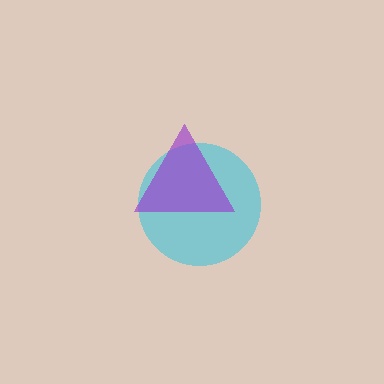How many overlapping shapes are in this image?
There are 2 overlapping shapes in the image.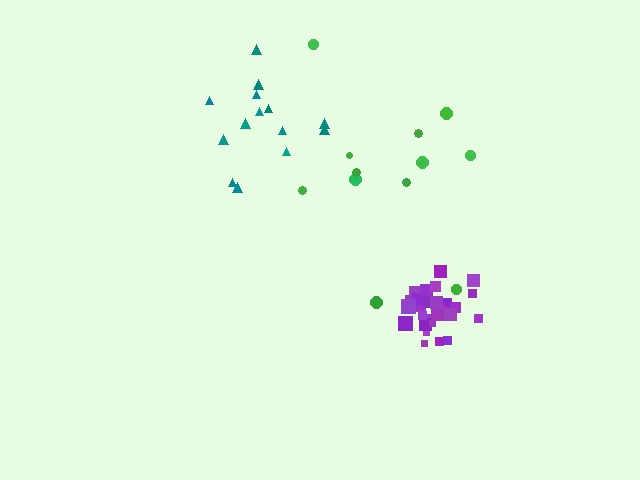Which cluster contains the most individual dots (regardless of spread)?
Purple (32).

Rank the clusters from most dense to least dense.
purple, teal, green.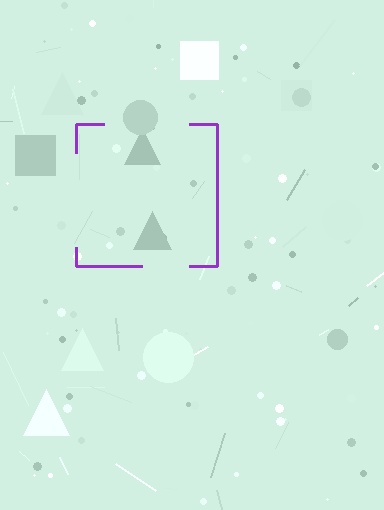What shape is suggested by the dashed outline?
The dashed outline suggests a square.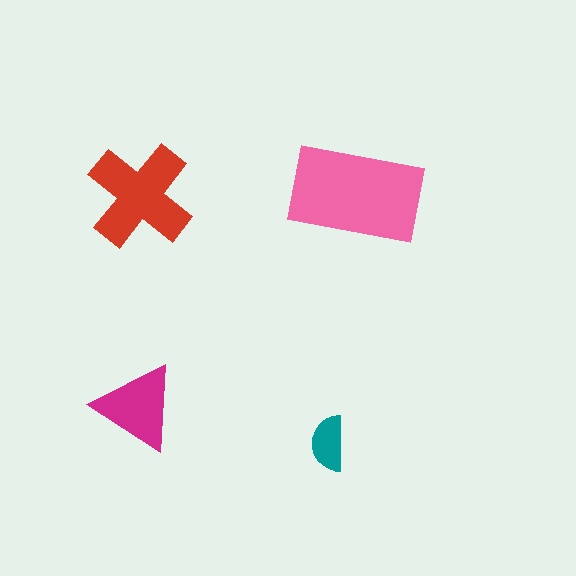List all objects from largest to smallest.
The pink rectangle, the red cross, the magenta triangle, the teal semicircle.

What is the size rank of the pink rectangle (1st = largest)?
1st.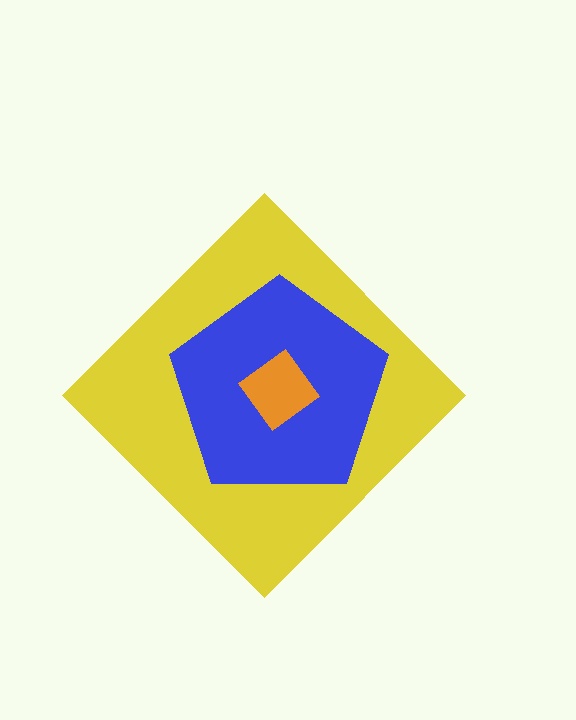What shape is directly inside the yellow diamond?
The blue pentagon.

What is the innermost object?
The orange diamond.